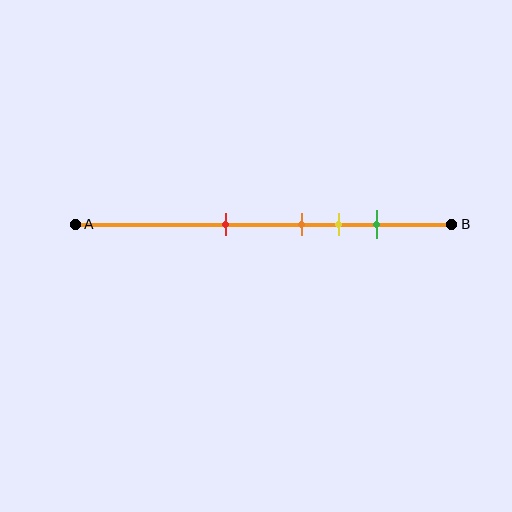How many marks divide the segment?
There are 4 marks dividing the segment.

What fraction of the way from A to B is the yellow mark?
The yellow mark is approximately 70% (0.7) of the way from A to B.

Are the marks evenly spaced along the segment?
No, the marks are not evenly spaced.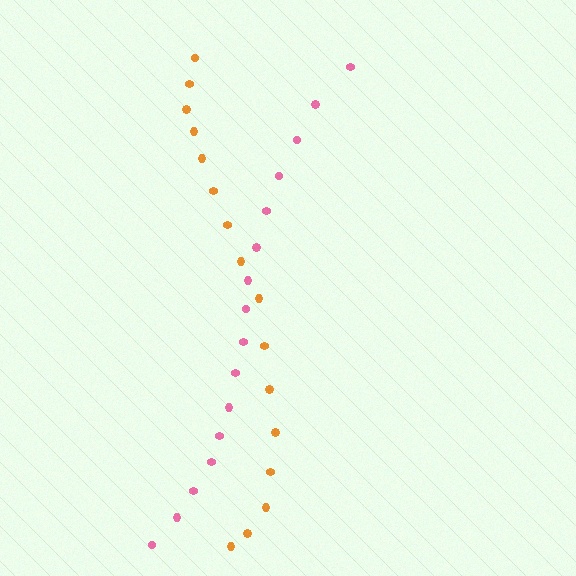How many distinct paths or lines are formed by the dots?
There are 2 distinct paths.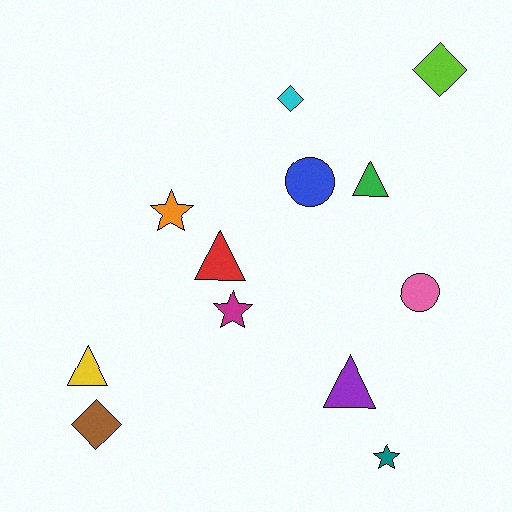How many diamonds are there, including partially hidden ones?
There are 3 diamonds.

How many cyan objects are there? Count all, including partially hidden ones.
There is 1 cyan object.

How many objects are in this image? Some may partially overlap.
There are 12 objects.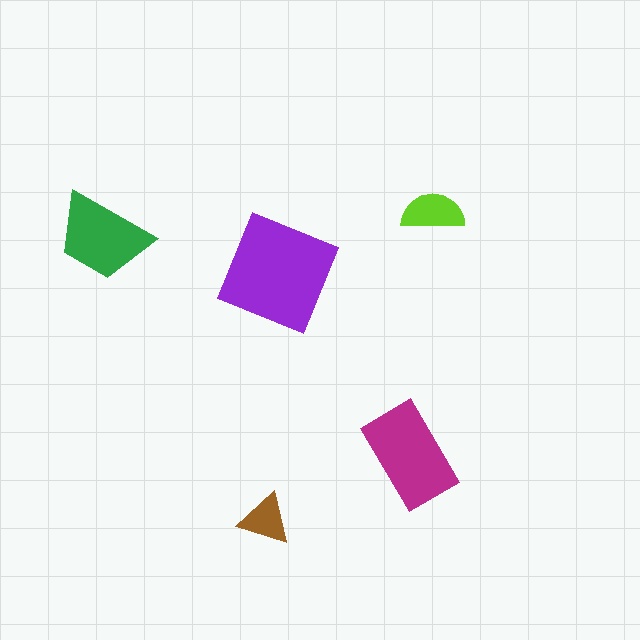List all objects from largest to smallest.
The purple square, the magenta rectangle, the green trapezoid, the lime semicircle, the brown triangle.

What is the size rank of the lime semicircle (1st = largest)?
4th.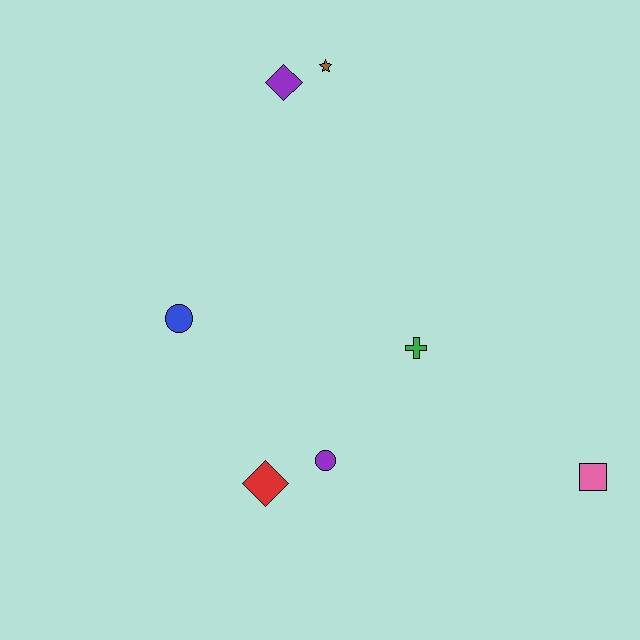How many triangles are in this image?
There are no triangles.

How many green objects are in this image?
There is 1 green object.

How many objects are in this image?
There are 7 objects.